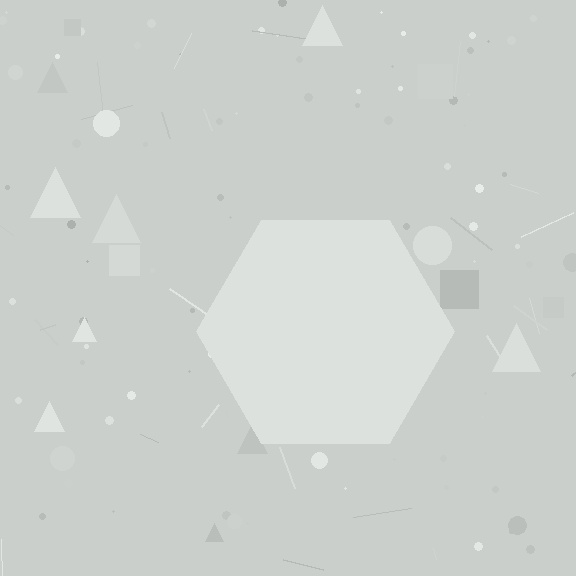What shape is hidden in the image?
A hexagon is hidden in the image.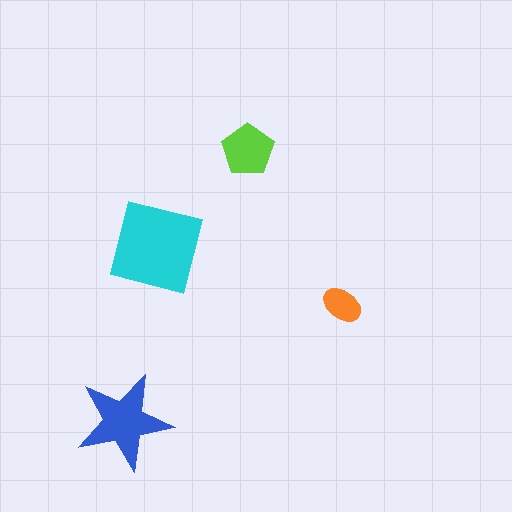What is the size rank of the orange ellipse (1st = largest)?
4th.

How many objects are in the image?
There are 4 objects in the image.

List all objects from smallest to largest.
The orange ellipse, the lime pentagon, the blue star, the cyan square.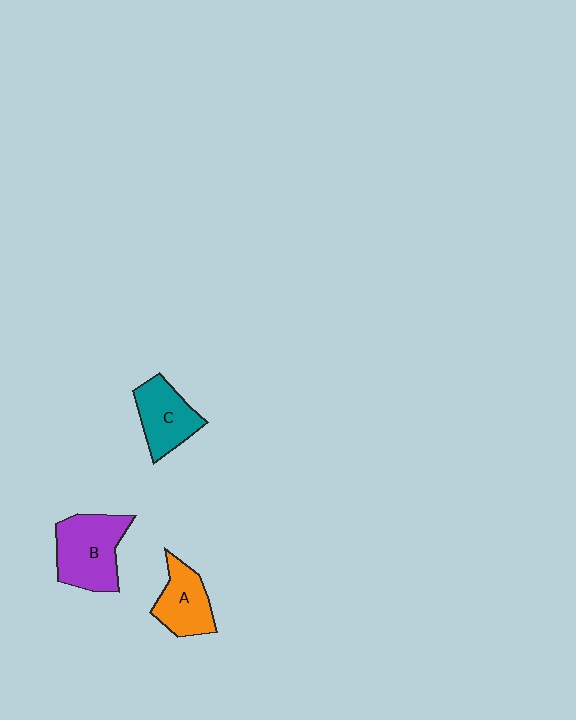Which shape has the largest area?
Shape B (purple).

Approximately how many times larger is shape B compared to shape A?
Approximately 1.4 times.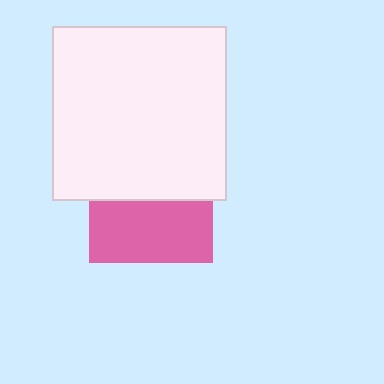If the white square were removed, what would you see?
You would see the complete pink square.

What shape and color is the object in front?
The object in front is a white square.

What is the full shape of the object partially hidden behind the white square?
The partially hidden object is a pink square.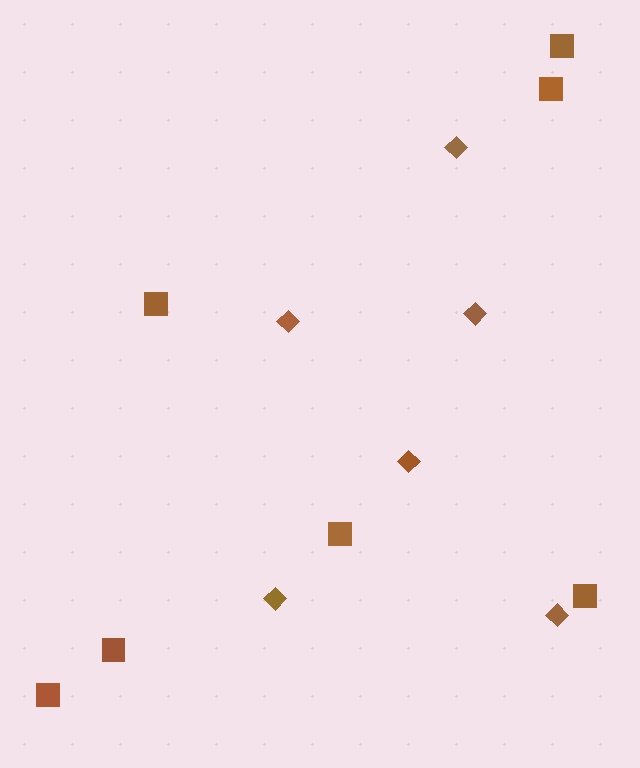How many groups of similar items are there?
There are 2 groups: one group of squares (7) and one group of diamonds (6).